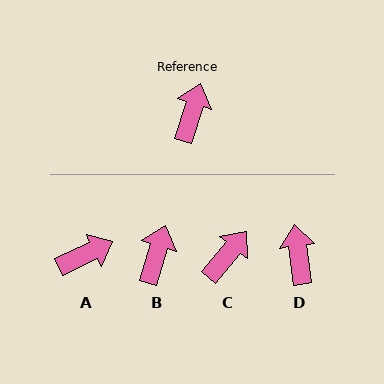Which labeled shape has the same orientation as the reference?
B.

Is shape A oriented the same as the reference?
No, it is off by about 48 degrees.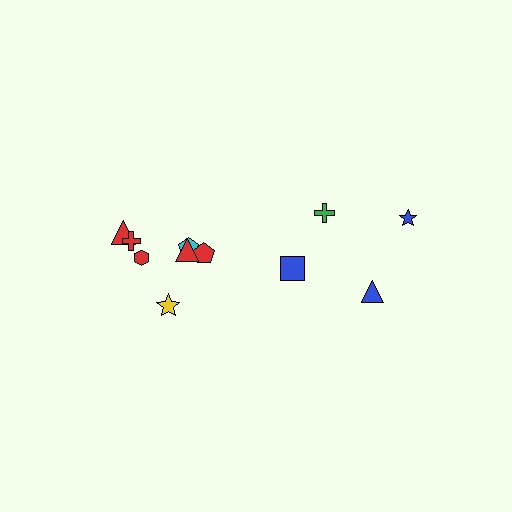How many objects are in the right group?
There are 4 objects.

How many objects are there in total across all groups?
There are 11 objects.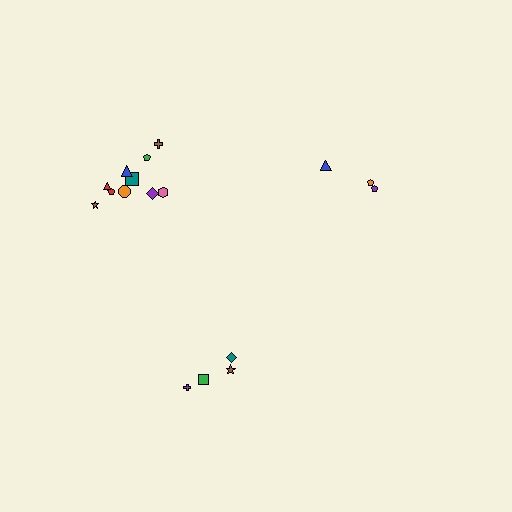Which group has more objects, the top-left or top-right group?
The top-left group.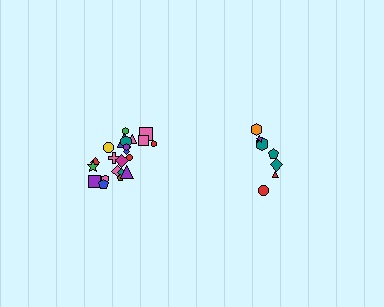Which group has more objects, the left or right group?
The left group.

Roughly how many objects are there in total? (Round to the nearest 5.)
Roughly 30 objects in total.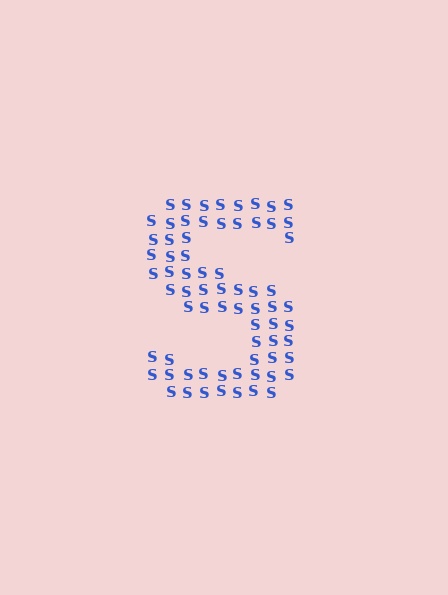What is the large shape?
The large shape is the letter S.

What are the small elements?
The small elements are letter S's.